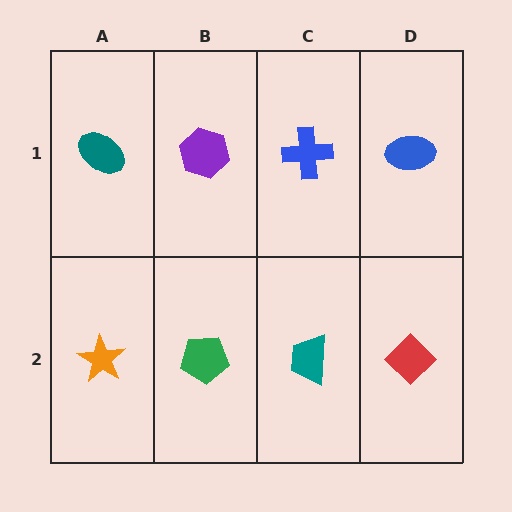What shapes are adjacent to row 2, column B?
A purple hexagon (row 1, column B), an orange star (row 2, column A), a teal trapezoid (row 2, column C).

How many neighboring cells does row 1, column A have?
2.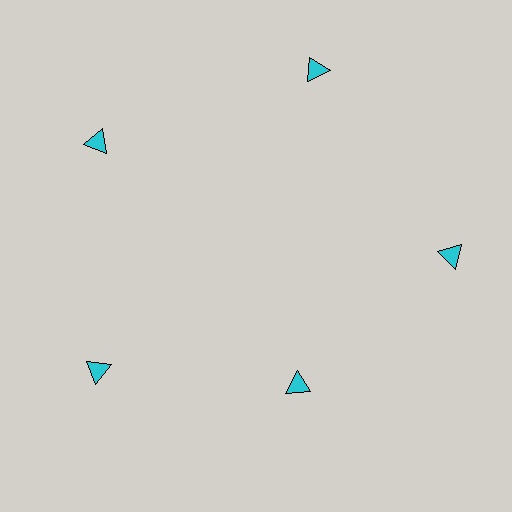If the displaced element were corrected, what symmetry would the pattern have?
It would have 5-fold rotational symmetry — the pattern would map onto itself every 72 degrees.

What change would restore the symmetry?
The symmetry would be restored by moving it outward, back onto the ring so that all 5 triangles sit at equal angles and equal distance from the center.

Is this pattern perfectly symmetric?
No. The 5 cyan triangles are arranged in a ring, but one element near the 5 o'clock position is pulled inward toward the center, breaking the 5-fold rotational symmetry.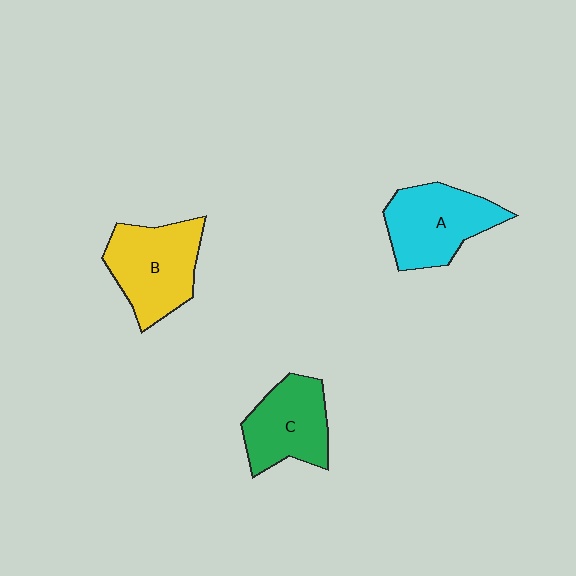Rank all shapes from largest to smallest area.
From largest to smallest: B (yellow), A (cyan), C (green).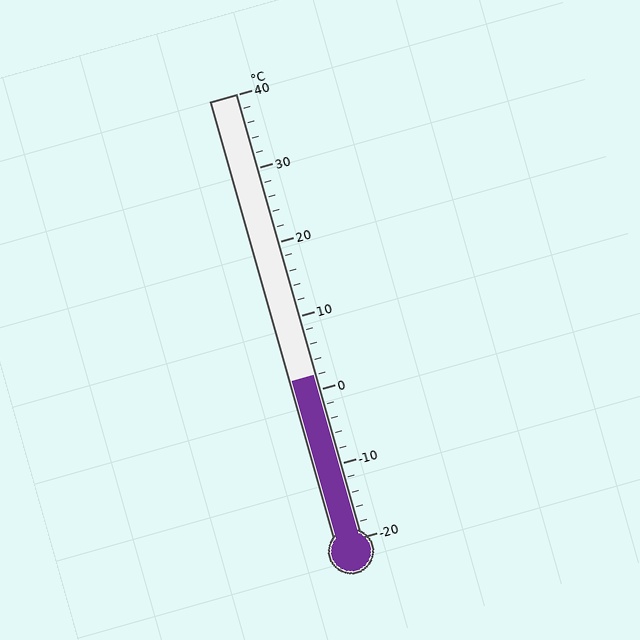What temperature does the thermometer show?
The thermometer shows approximately 2°C.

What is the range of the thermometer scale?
The thermometer scale ranges from -20°C to 40°C.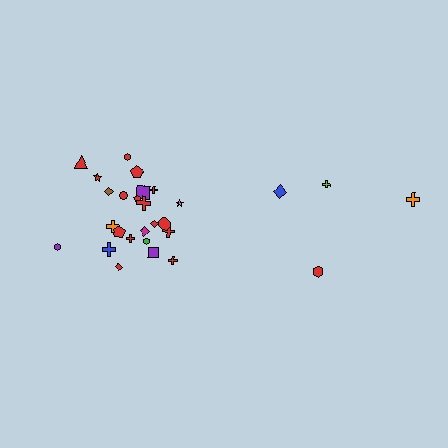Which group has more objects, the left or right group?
The left group.